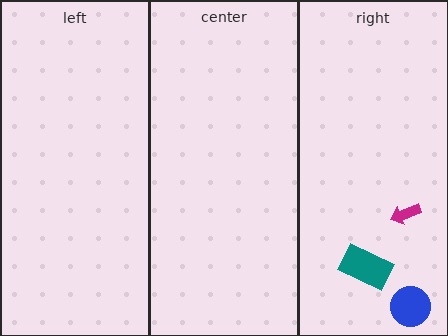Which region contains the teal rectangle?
The right region.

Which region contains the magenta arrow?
The right region.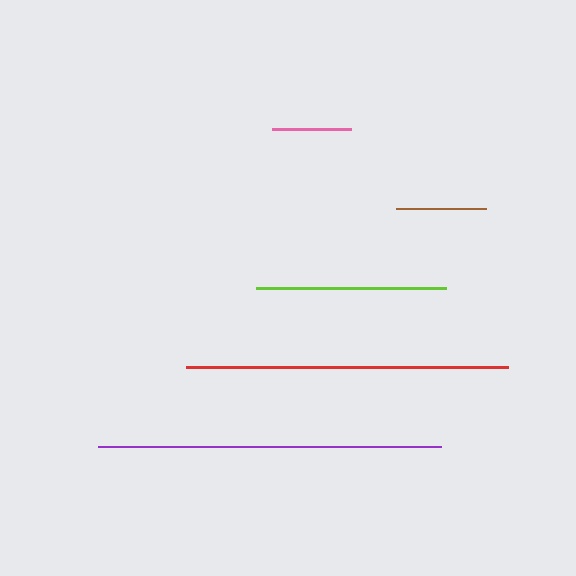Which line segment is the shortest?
The pink line is the shortest at approximately 79 pixels.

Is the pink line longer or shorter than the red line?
The red line is longer than the pink line.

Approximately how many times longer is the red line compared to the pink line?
The red line is approximately 4.1 times the length of the pink line.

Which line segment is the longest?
The purple line is the longest at approximately 344 pixels.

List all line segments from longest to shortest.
From longest to shortest: purple, red, lime, brown, pink.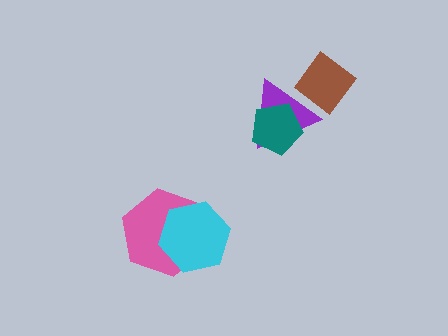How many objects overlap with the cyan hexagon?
1 object overlaps with the cyan hexagon.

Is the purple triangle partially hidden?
Yes, it is partially covered by another shape.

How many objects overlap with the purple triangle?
2 objects overlap with the purple triangle.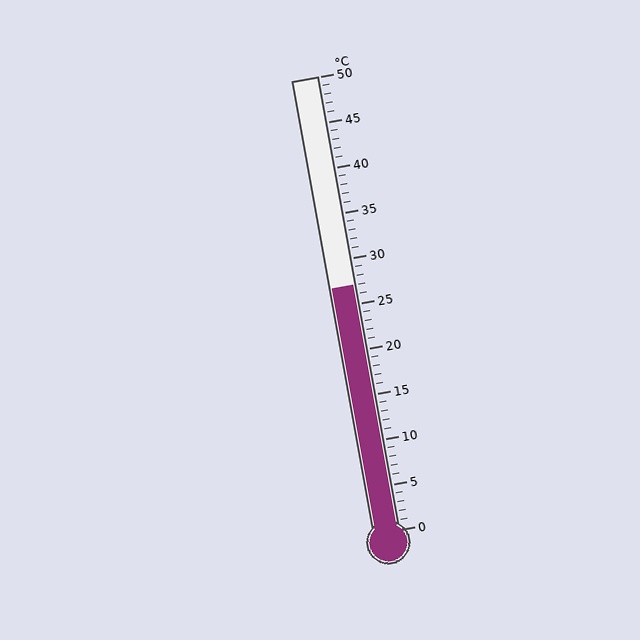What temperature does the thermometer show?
The thermometer shows approximately 27°C.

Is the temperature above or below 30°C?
The temperature is below 30°C.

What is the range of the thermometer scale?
The thermometer scale ranges from 0°C to 50°C.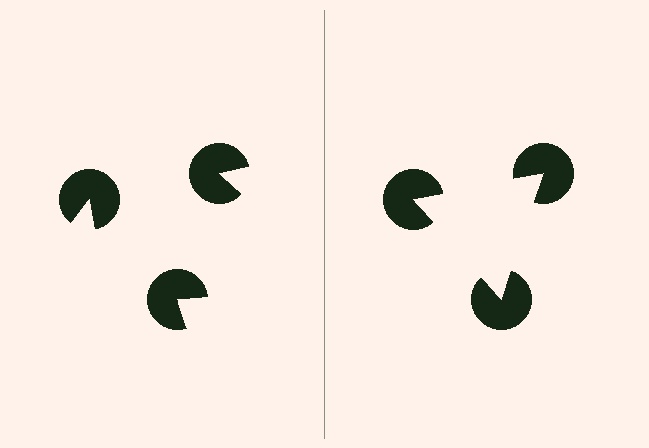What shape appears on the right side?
An illusory triangle.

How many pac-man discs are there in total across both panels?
6 — 3 on each side.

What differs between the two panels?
The pac-man discs are positioned identically on both sides; only the wedge orientations differ. On the right they align to a triangle; on the left they are misaligned.